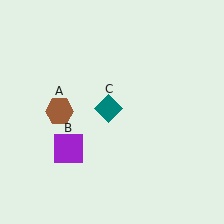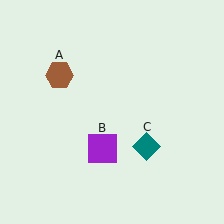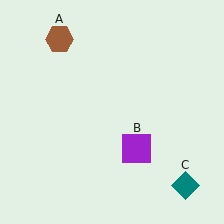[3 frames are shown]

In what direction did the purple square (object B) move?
The purple square (object B) moved right.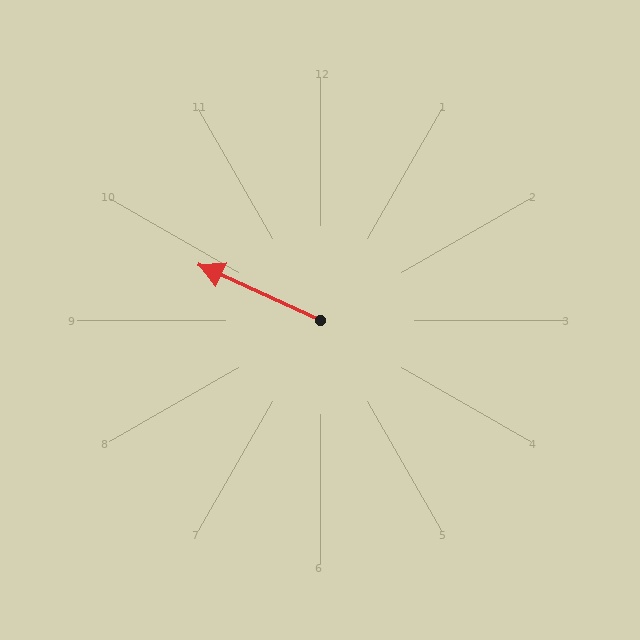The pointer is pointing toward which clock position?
Roughly 10 o'clock.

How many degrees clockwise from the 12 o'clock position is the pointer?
Approximately 294 degrees.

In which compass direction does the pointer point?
Northwest.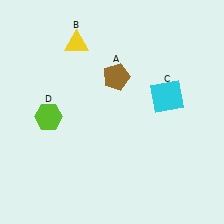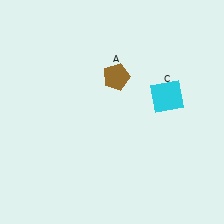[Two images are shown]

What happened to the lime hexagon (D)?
The lime hexagon (D) was removed in Image 2. It was in the bottom-left area of Image 1.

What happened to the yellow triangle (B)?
The yellow triangle (B) was removed in Image 2. It was in the top-left area of Image 1.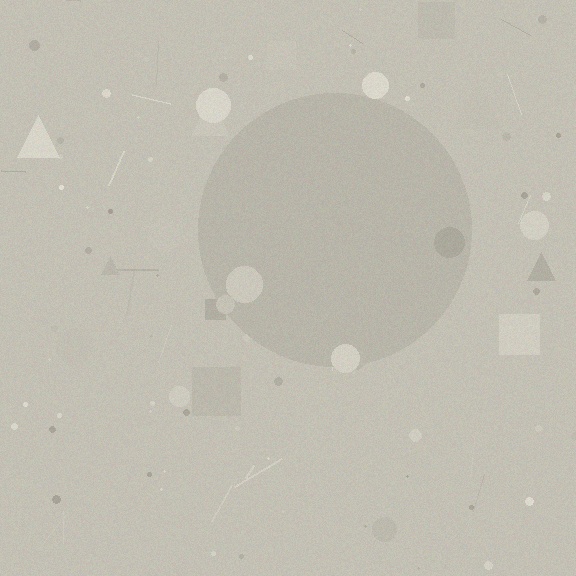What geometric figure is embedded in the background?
A circle is embedded in the background.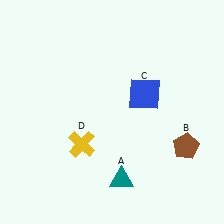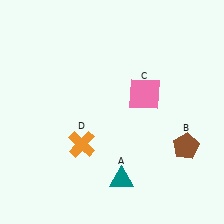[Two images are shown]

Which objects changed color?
C changed from blue to pink. D changed from yellow to orange.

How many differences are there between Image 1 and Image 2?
There are 2 differences between the two images.